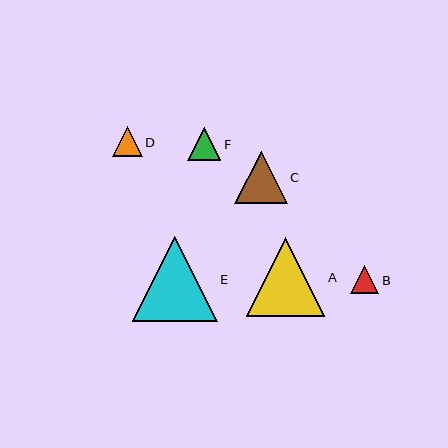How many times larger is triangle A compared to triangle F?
Triangle A is approximately 2.4 times the size of triangle F.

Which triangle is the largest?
Triangle E is the largest with a size of approximately 85 pixels.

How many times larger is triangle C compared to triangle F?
Triangle C is approximately 1.6 times the size of triangle F.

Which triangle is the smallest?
Triangle B is the smallest with a size of approximately 28 pixels.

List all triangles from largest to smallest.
From largest to smallest: E, A, C, F, D, B.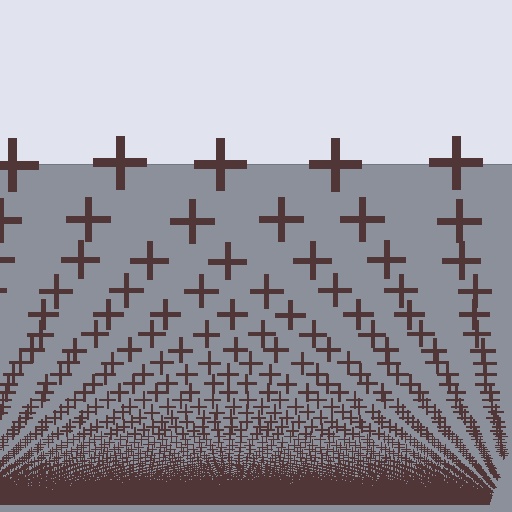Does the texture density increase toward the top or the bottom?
Density increases toward the bottom.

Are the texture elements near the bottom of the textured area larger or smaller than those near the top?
Smaller. The gradient is inverted — elements near the bottom are smaller and denser.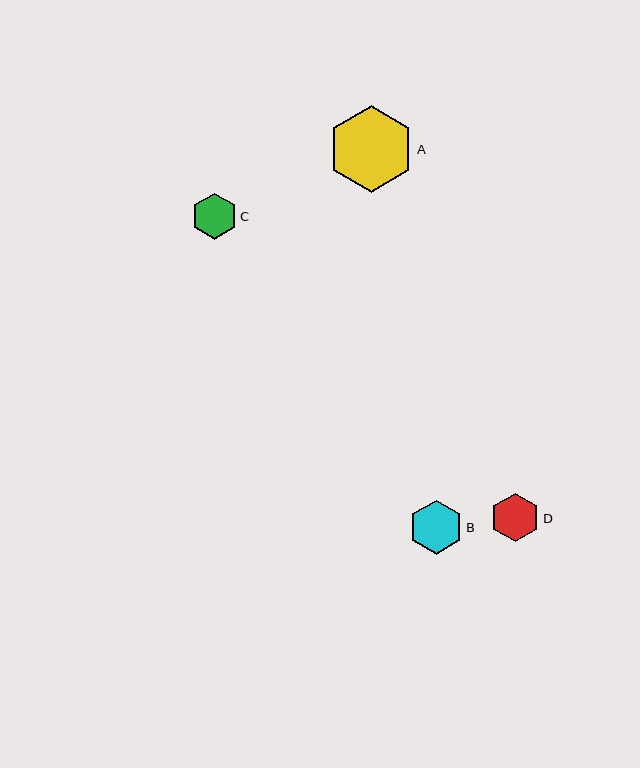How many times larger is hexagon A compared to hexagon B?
Hexagon A is approximately 1.6 times the size of hexagon B.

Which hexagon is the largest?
Hexagon A is the largest with a size of approximately 87 pixels.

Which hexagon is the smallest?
Hexagon C is the smallest with a size of approximately 46 pixels.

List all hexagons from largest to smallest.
From largest to smallest: A, B, D, C.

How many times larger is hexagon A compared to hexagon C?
Hexagon A is approximately 1.9 times the size of hexagon C.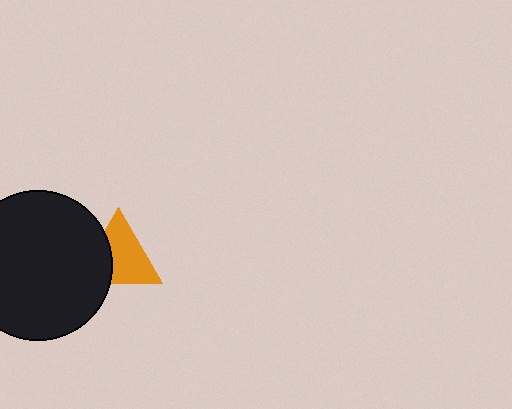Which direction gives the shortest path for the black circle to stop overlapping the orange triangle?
Moving left gives the shortest separation.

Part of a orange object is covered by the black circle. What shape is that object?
It is a triangle.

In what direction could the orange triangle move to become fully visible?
The orange triangle could move right. That would shift it out from behind the black circle entirely.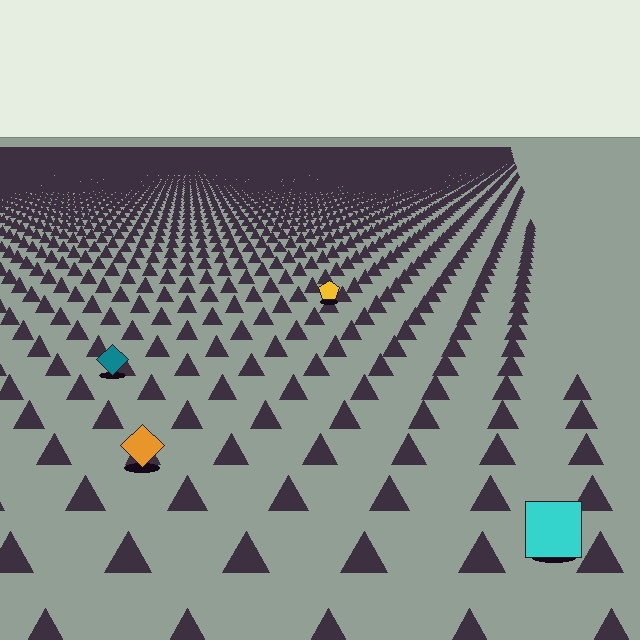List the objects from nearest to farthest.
From nearest to farthest: the cyan square, the orange diamond, the teal diamond, the yellow pentagon.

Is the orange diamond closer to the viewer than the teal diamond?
Yes. The orange diamond is closer — you can tell from the texture gradient: the ground texture is coarser near it.